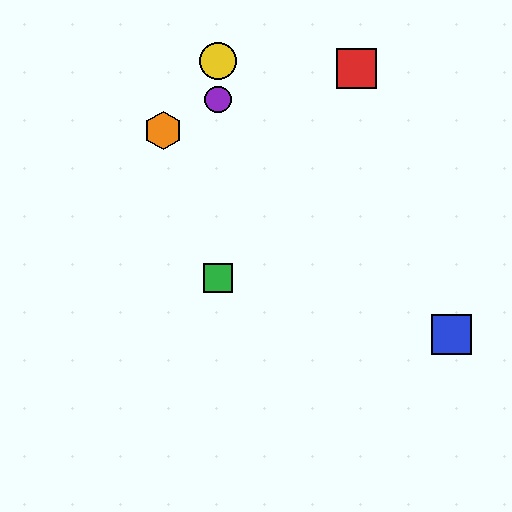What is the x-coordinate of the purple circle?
The purple circle is at x≈218.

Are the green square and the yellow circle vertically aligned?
Yes, both are at x≈218.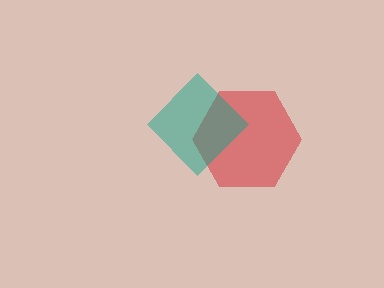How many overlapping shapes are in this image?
There are 2 overlapping shapes in the image.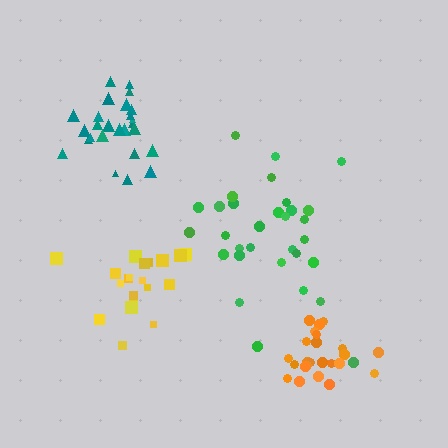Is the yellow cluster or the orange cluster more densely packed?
Orange.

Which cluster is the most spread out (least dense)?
Green.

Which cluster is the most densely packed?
Orange.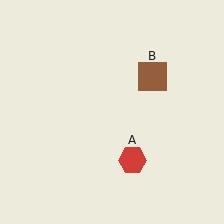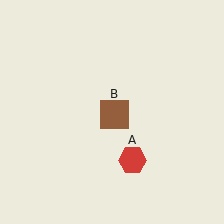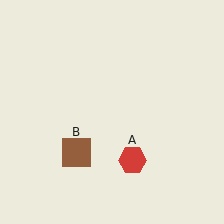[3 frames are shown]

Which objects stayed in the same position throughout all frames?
Red hexagon (object A) remained stationary.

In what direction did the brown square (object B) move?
The brown square (object B) moved down and to the left.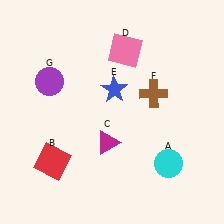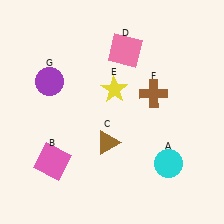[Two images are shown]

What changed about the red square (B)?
In Image 1, B is red. In Image 2, it changed to pink.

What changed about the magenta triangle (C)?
In Image 1, C is magenta. In Image 2, it changed to brown.